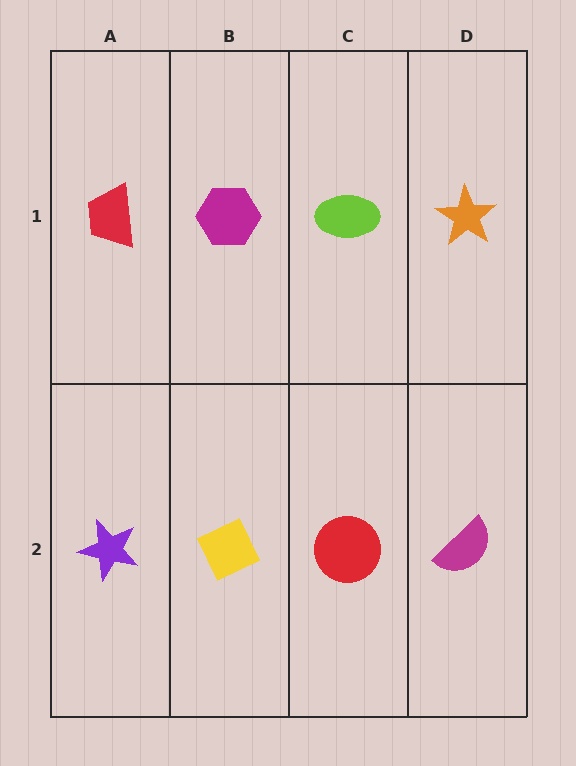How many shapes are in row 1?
4 shapes.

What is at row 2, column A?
A purple star.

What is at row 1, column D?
An orange star.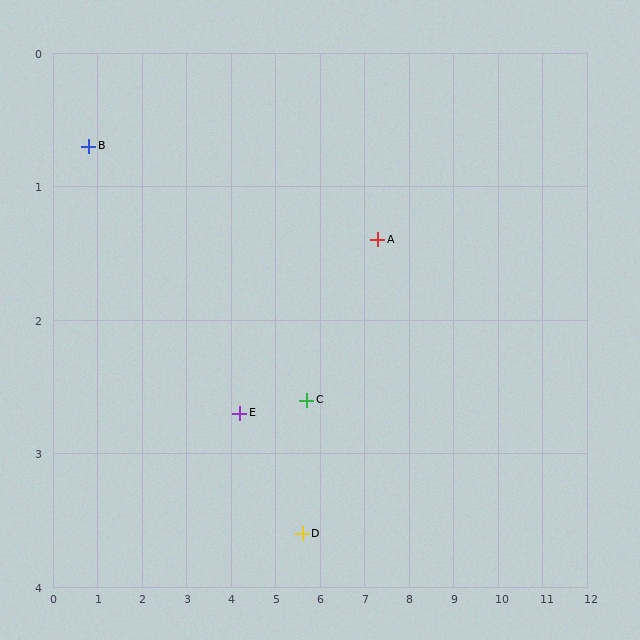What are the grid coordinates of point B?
Point B is at approximately (0.8, 0.7).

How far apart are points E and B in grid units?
Points E and B are about 3.9 grid units apart.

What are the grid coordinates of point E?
Point E is at approximately (4.2, 2.7).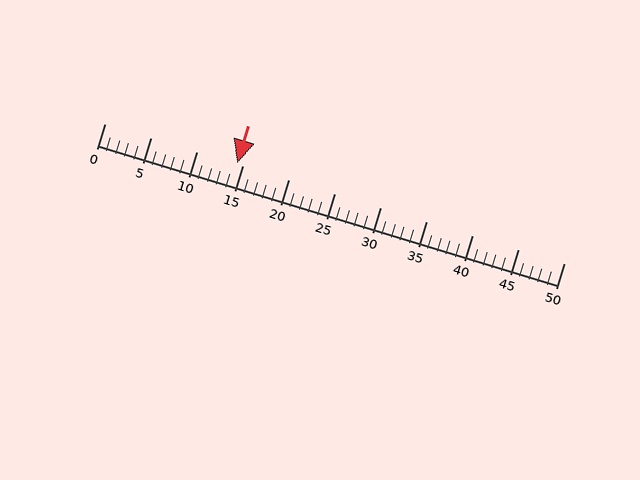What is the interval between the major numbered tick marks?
The major tick marks are spaced 5 units apart.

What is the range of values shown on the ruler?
The ruler shows values from 0 to 50.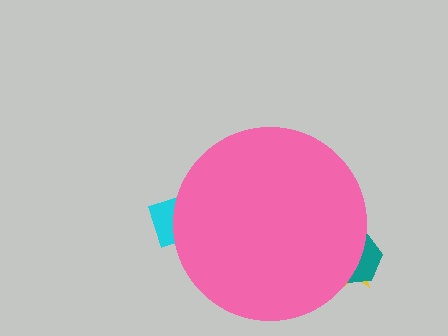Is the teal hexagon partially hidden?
Yes, the teal hexagon is partially hidden behind the pink circle.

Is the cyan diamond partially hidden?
Yes, the cyan diamond is partially hidden behind the pink circle.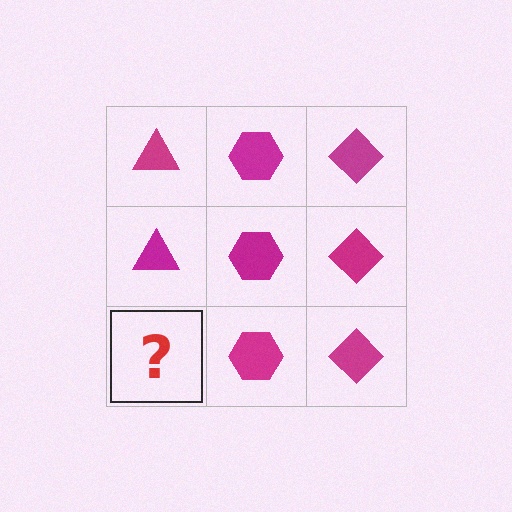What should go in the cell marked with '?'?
The missing cell should contain a magenta triangle.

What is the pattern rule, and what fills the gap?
The rule is that each column has a consistent shape. The gap should be filled with a magenta triangle.